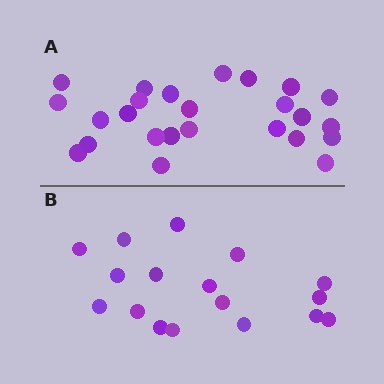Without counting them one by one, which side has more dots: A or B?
Region A (the top region) has more dots.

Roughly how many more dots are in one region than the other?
Region A has roughly 8 or so more dots than region B.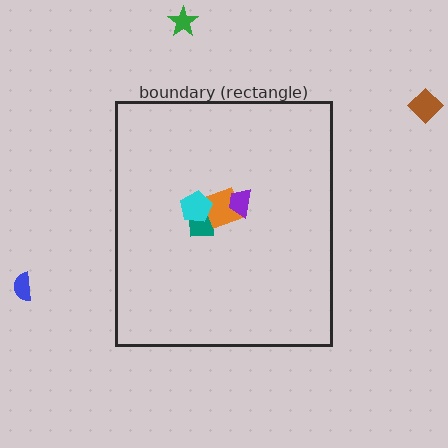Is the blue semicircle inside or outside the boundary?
Outside.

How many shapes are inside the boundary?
4 inside, 3 outside.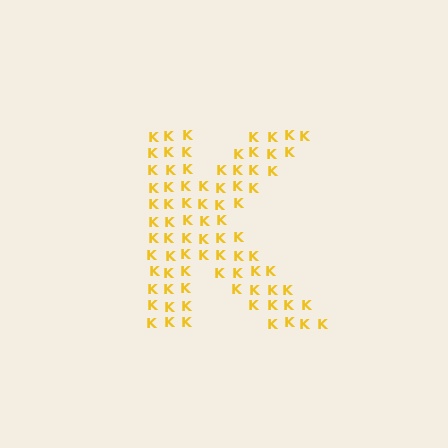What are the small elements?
The small elements are letter K's.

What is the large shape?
The large shape is the letter K.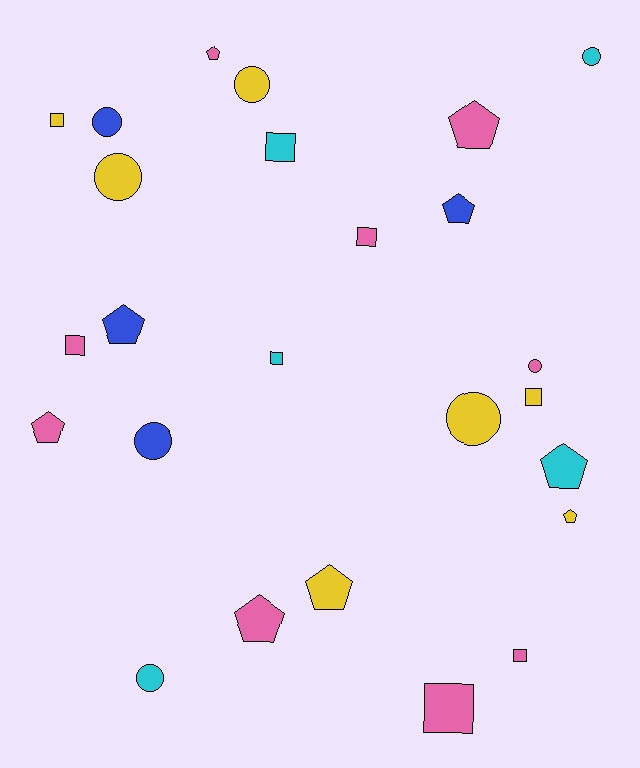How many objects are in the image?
There are 25 objects.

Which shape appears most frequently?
Pentagon, with 9 objects.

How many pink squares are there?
There are 4 pink squares.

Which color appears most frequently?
Pink, with 9 objects.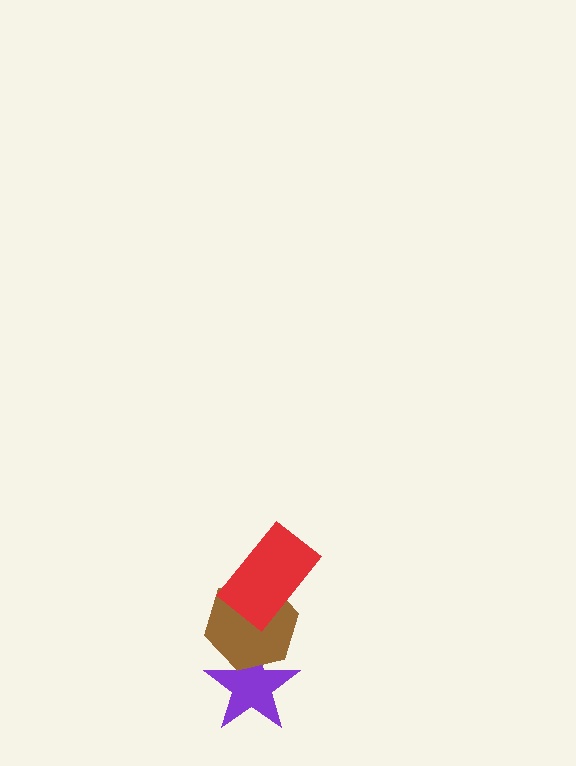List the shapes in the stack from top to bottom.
From top to bottom: the red rectangle, the brown hexagon, the purple star.